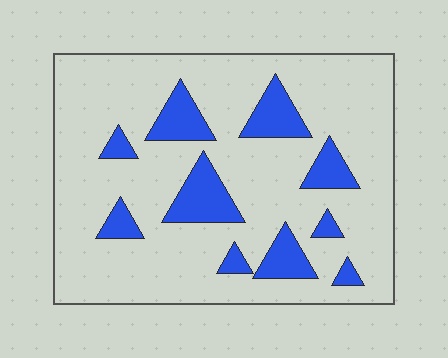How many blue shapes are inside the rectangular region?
10.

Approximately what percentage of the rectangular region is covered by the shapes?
Approximately 20%.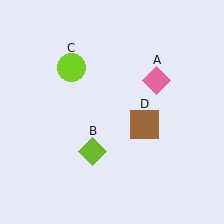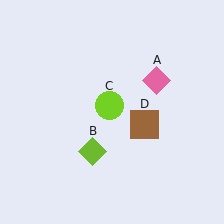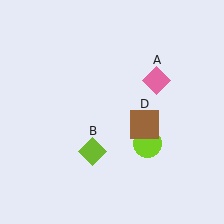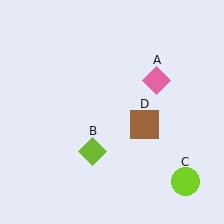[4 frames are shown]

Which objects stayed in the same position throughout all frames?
Pink diamond (object A) and lime diamond (object B) and brown square (object D) remained stationary.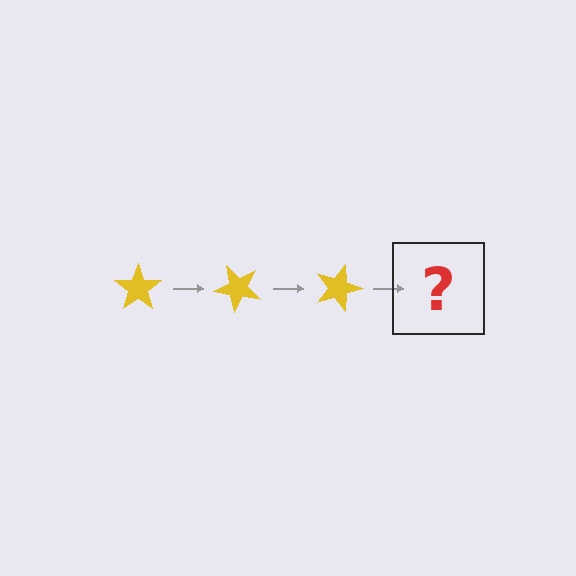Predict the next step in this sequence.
The next step is a yellow star rotated 135 degrees.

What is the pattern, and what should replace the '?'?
The pattern is that the star rotates 45 degrees each step. The '?' should be a yellow star rotated 135 degrees.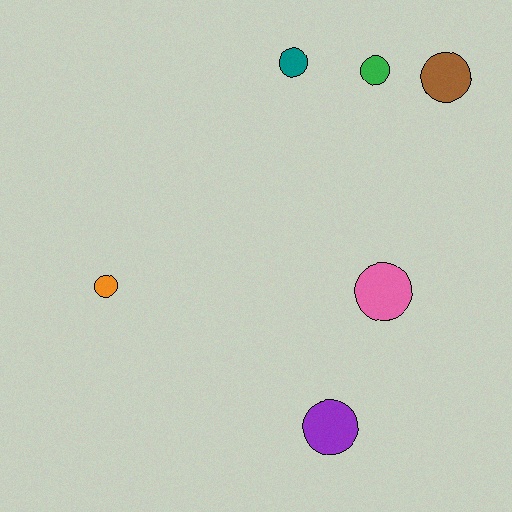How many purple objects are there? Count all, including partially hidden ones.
There is 1 purple object.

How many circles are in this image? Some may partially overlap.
There are 6 circles.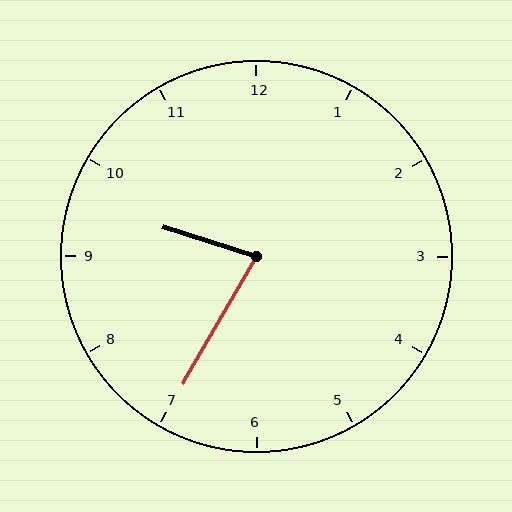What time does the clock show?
9:35.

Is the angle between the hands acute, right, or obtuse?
It is acute.